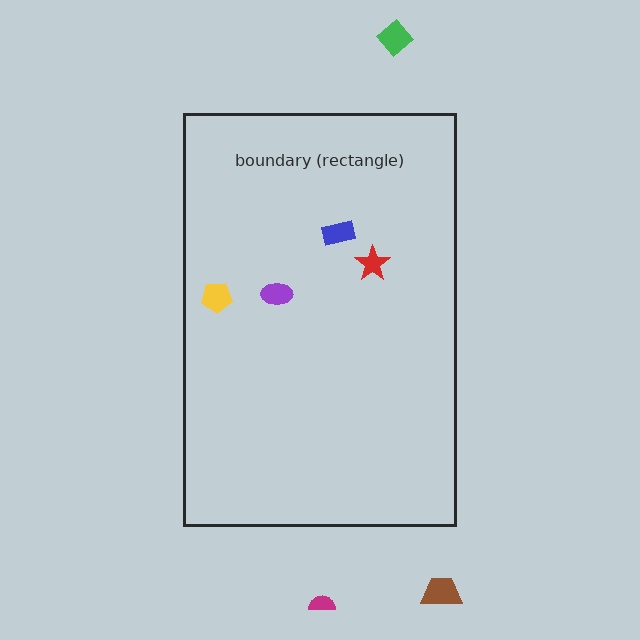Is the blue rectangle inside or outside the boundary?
Inside.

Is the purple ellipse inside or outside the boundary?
Inside.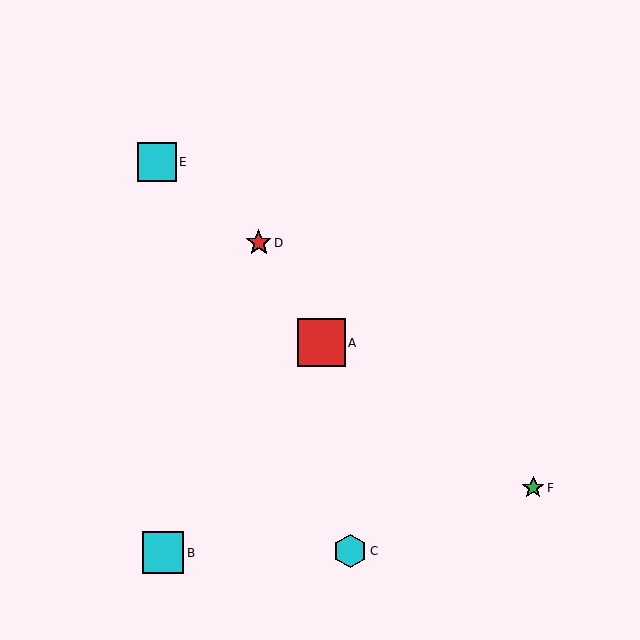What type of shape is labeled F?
Shape F is a green star.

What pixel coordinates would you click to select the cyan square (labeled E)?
Click at (157, 162) to select the cyan square E.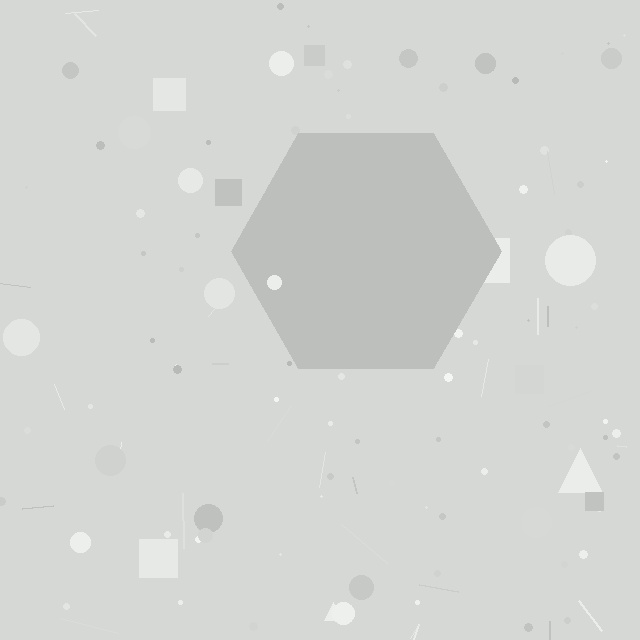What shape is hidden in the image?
A hexagon is hidden in the image.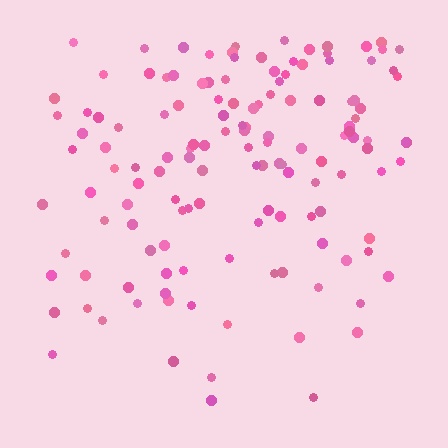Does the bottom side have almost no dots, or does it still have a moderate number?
Still a moderate number, just noticeably fewer than the top.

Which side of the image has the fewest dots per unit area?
The bottom.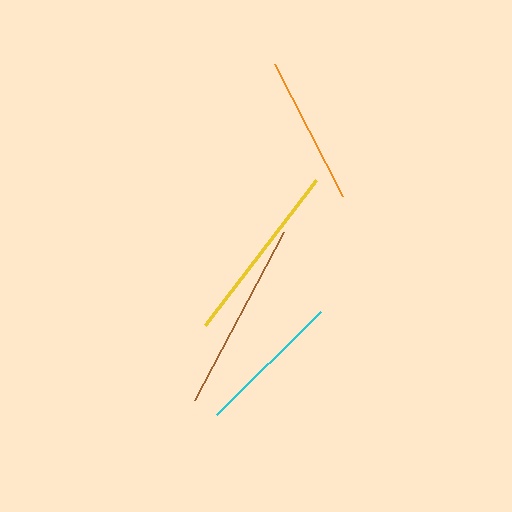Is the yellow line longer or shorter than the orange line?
The yellow line is longer than the orange line.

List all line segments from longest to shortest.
From longest to shortest: brown, yellow, orange, cyan.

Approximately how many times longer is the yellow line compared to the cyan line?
The yellow line is approximately 1.2 times the length of the cyan line.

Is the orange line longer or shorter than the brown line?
The brown line is longer than the orange line.